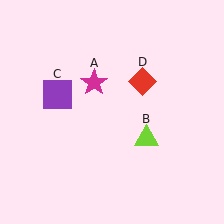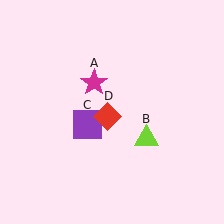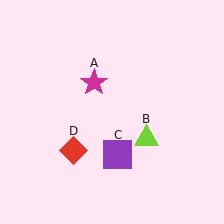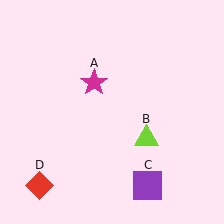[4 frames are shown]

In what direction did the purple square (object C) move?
The purple square (object C) moved down and to the right.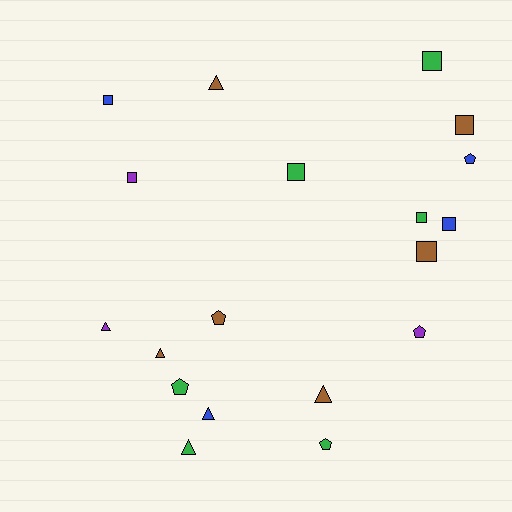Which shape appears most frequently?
Square, with 8 objects.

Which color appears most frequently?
Green, with 6 objects.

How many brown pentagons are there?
There is 1 brown pentagon.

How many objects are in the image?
There are 19 objects.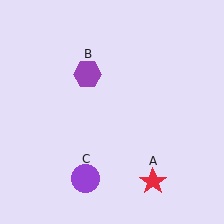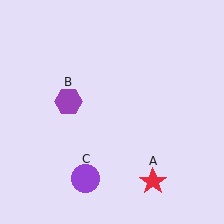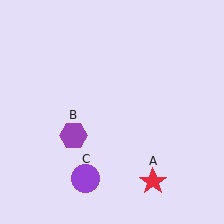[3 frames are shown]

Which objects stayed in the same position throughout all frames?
Red star (object A) and purple circle (object C) remained stationary.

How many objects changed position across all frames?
1 object changed position: purple hexagon (object B).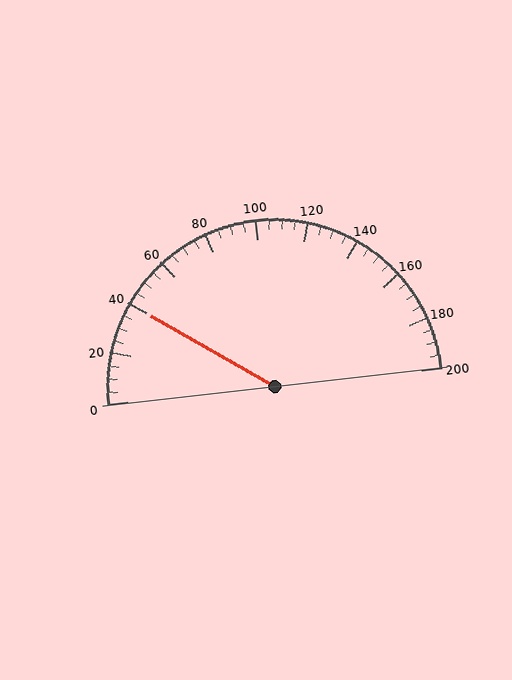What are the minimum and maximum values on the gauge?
The gauge ranges from 0 to 200.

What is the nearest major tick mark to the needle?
The nearest major tick mark is 40.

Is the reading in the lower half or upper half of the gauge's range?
The reading is in the lower half of the range (0 to 200).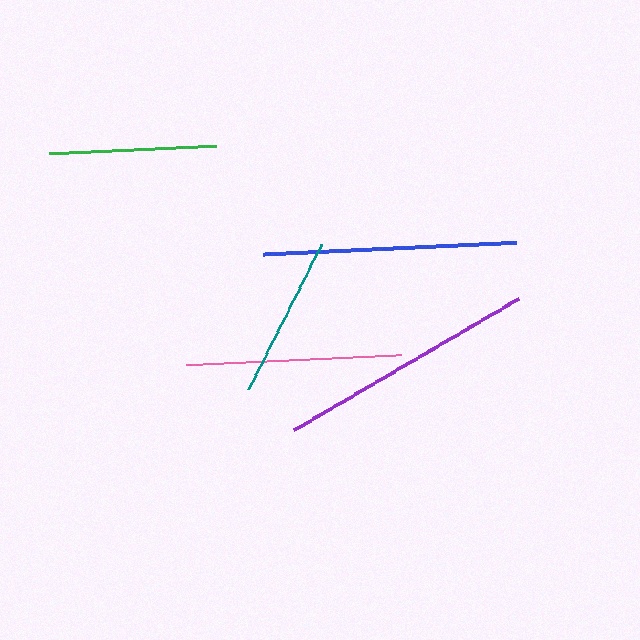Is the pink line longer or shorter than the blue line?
The blue line is longer than the pink line.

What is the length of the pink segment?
The pink segment is approximately 215 pixels long.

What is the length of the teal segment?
The teal segment is approximately 163 pixels long.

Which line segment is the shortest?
The teal line is the shortest at approximately 163 pixels.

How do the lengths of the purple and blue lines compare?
The purple and blue lines are approximately the same length.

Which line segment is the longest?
The purple line is the longest at approximately 260 pixels.